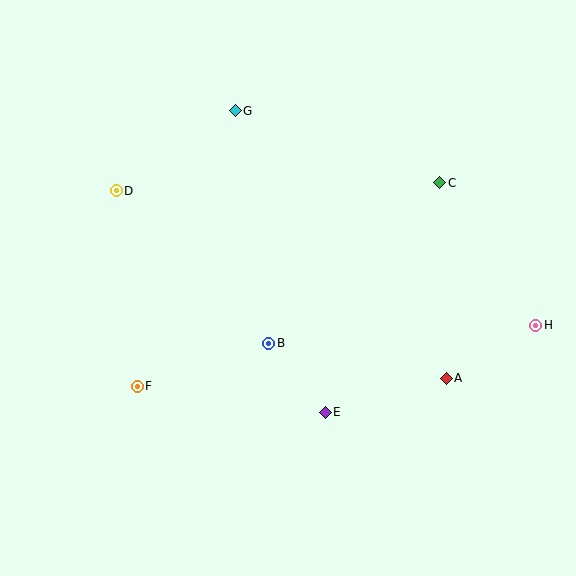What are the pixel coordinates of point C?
Point C is at (440, 183).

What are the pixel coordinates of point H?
Point H is at (536, 325).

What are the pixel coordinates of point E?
Point E is at (325, 412).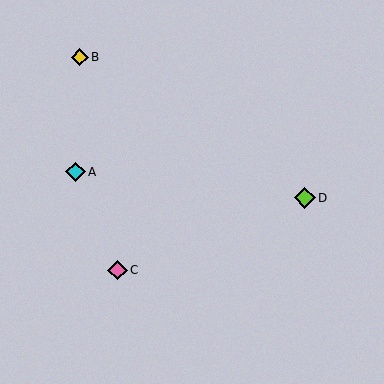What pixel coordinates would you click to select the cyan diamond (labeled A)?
Click at (75, 172) to select the cyan diamond A.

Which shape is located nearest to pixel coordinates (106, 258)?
The pink diamond (labeled C) at (117, 270) is nearest to that location.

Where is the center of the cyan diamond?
The center of the cyan diamond is at (75, 172).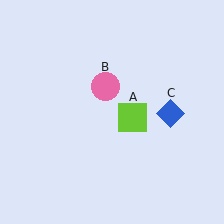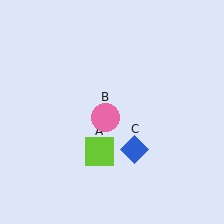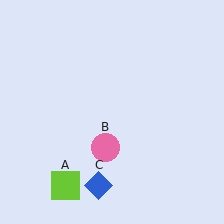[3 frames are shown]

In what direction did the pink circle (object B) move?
The pink circle (object B) moved down.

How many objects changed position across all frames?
3 objects changed position: lime square (object A), pink circle (object B), blue diamond (object C).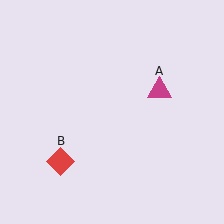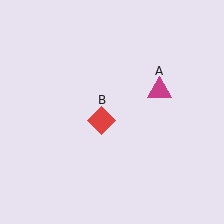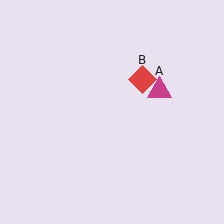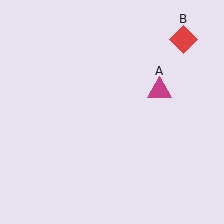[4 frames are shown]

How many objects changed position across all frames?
1 object changed position: red diamond (object B).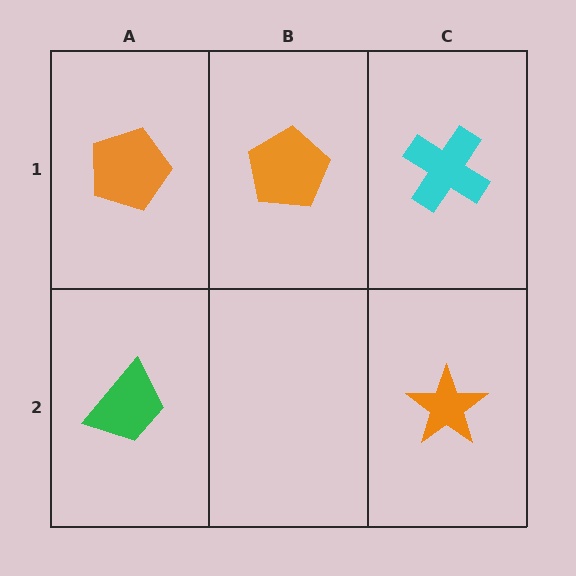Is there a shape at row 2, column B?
No, that cell is empty.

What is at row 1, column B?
An orange pentagon.